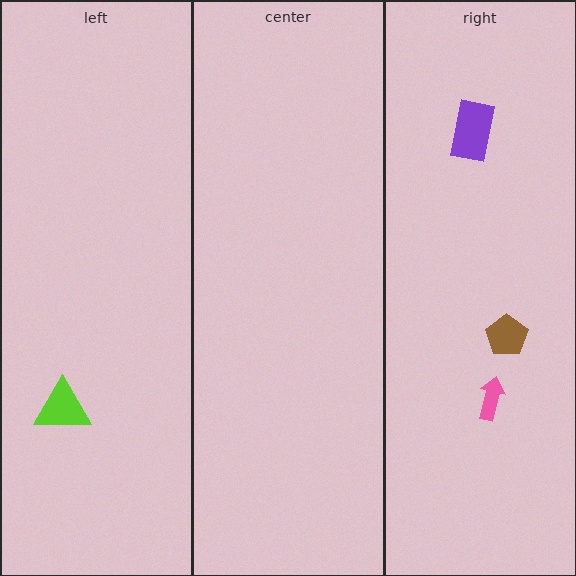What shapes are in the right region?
The purple rectangle, the pink arrow, the brown pentagon.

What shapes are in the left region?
The lime triangle.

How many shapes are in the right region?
3.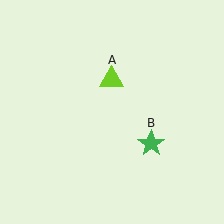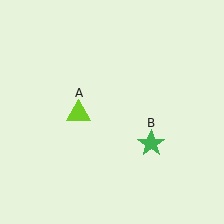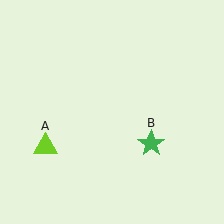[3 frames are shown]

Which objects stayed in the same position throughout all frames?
Green star (object B) remained stationary.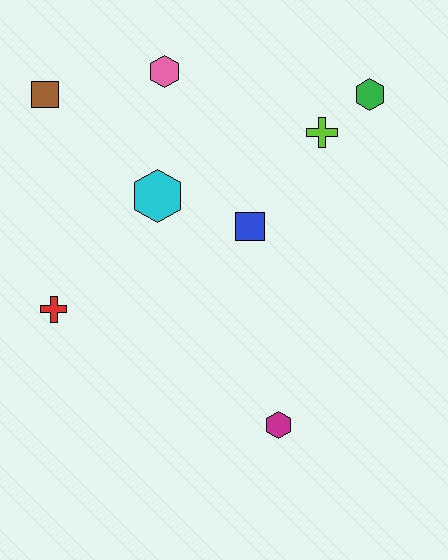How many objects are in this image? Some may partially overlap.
There are 8 objects.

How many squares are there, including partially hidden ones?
There are 2 squares.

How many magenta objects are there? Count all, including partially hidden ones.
There is 1 magenta object.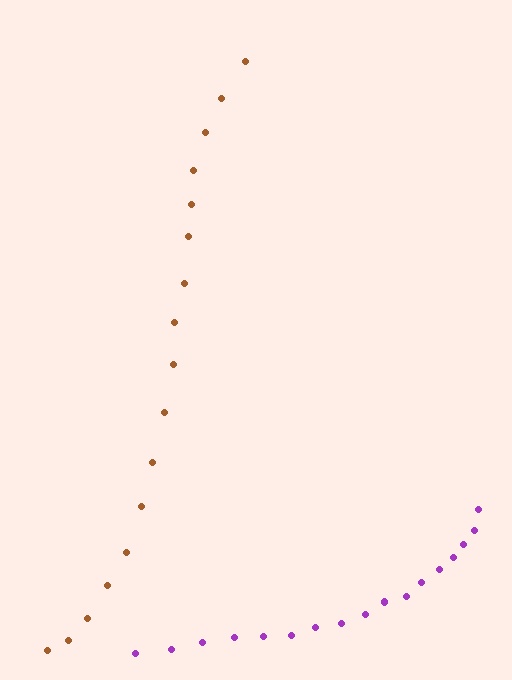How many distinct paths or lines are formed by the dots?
There are 2 distinct paths.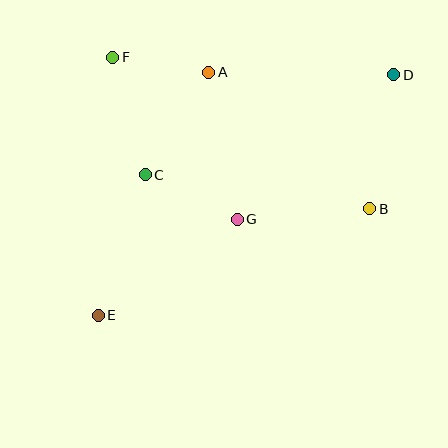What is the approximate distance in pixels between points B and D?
The distance between B and D is approximately 136 pixels.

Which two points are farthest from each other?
Points D and E are farthest from each other.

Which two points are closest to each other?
Points A and F are closest to each other.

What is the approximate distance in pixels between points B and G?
The distance between B and G is approximately 133 pixels.